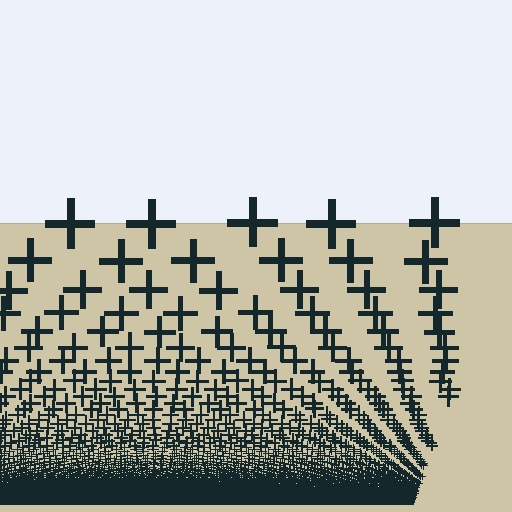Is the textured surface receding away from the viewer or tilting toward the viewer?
The surface appears to tilt toward the viewer. Texture elements get larger and sparser toward the top.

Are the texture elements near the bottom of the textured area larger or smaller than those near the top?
Smaller. The gradient is inverted — elements near the bottom are smaller and denser.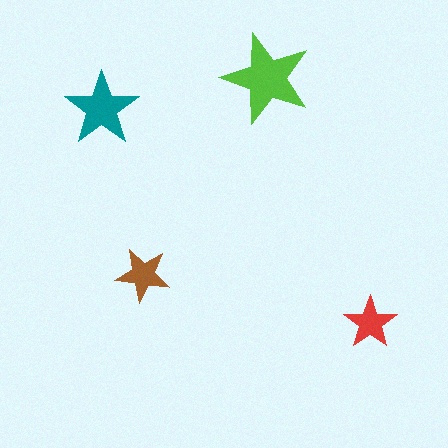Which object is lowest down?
The red star is bottommost.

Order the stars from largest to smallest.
the lime one, the teal one, the brown one, the red one.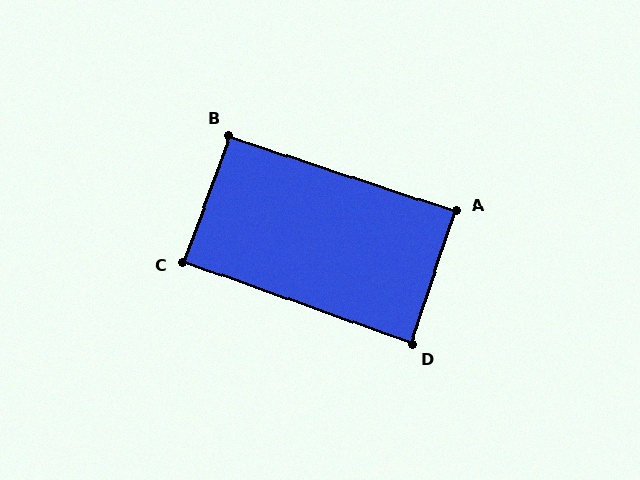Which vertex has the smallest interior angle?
D, at approximately 89 degrees.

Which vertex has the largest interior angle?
B, at approximately 91 degrees.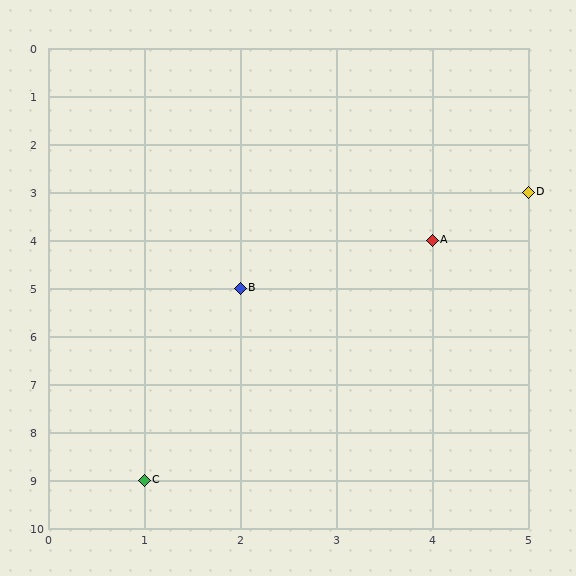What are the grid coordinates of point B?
Point B is at grid coordinates (2, 5).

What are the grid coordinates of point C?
Point C is at grid coordinates (1, 9).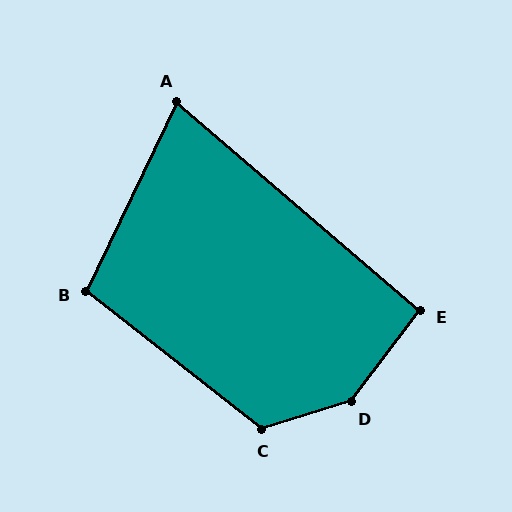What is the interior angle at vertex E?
Approximately 93 degrees (approximately right).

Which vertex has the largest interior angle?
D, at approximately 145 degrees.